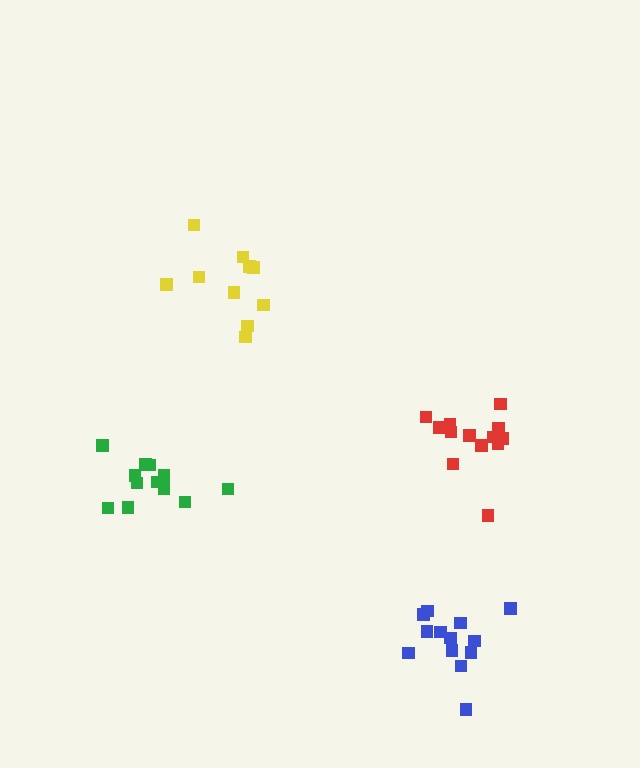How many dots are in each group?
Group 1: 13 dots, Group 2: 10 dots, Group 3: 12 dots, Group 4: 13 dots (48 total).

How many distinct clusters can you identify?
There are 4 distinct clusters.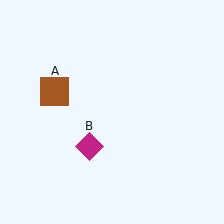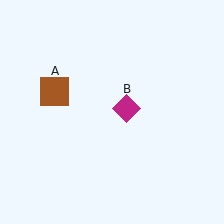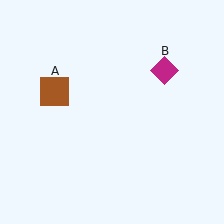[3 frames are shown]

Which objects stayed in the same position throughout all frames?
Brown square (object A) remained stationary.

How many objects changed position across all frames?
1 object changed position: magenta diamond (object B).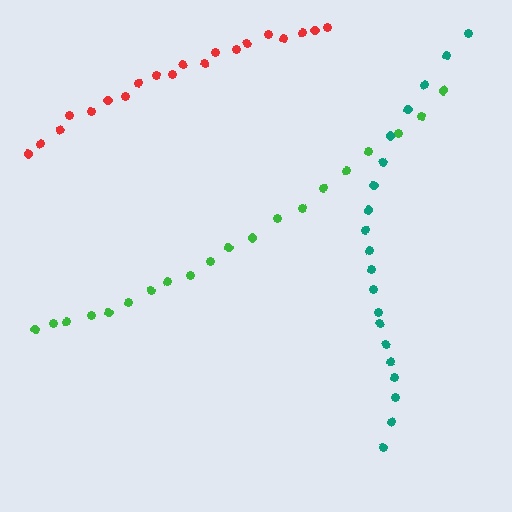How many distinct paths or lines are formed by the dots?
There are 3 distinct paths.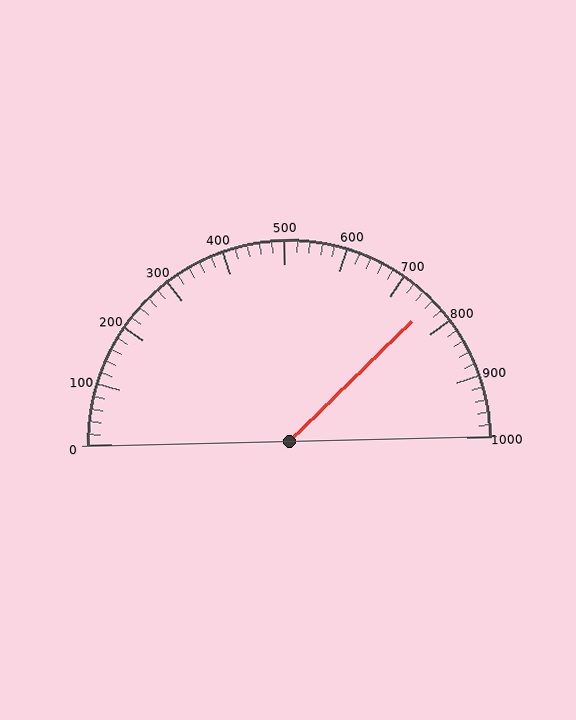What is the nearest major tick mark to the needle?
The nearest major tick mark is 800.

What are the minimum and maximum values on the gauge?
The gauge ranges from 0 to 1000.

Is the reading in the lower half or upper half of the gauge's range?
The reading is in the upper half of the range (0 to 1000).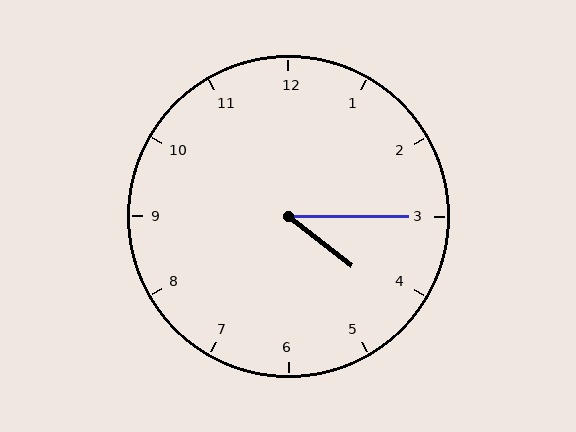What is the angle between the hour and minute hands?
Approximately 38 degrees.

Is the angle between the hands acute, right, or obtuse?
It is acute.